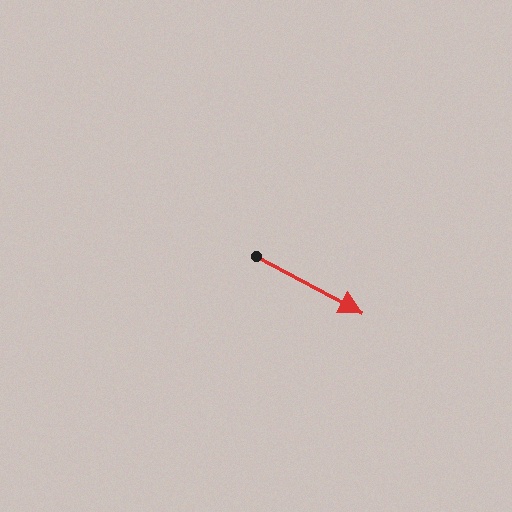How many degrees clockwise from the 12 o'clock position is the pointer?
Approximately 118 degrees.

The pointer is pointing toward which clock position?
Roughly 4 o'clock.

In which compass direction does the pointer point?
Southeast.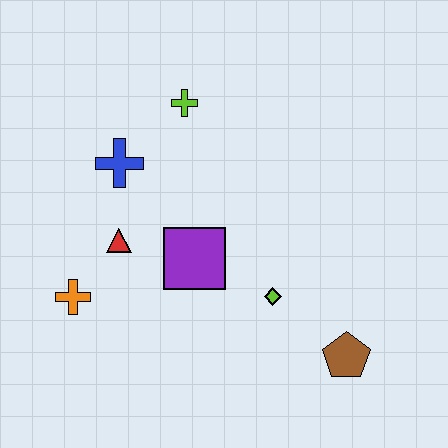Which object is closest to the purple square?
The red triangle is closest to the purple square.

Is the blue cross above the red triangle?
Yes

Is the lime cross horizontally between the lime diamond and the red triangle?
Yes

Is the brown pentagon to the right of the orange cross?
Yes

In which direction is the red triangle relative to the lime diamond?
The red triangle is to the left of the lime diamond.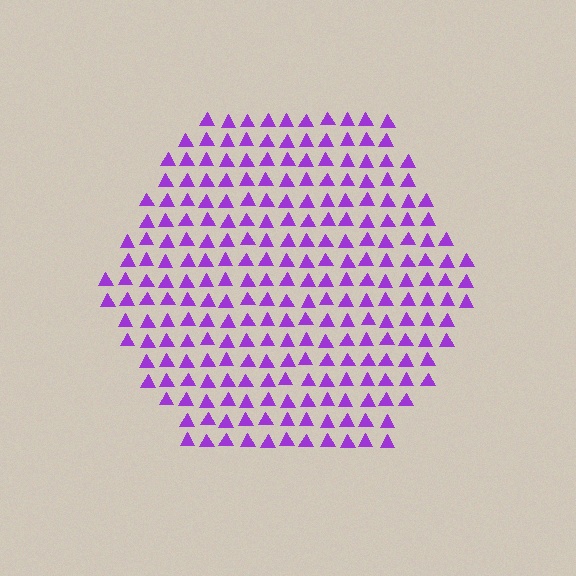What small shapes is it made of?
It is made of small triangles.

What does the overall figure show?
The overall figure shows a hexagon.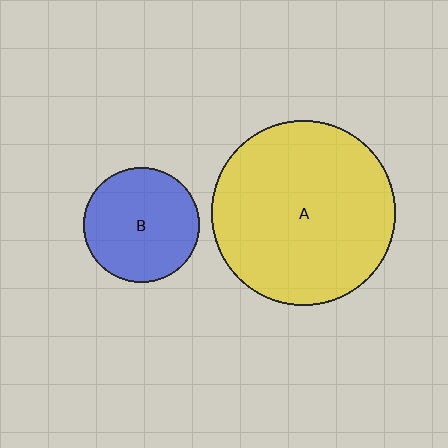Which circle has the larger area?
Circle A (yellow).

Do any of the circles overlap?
No, none of the circles overlap.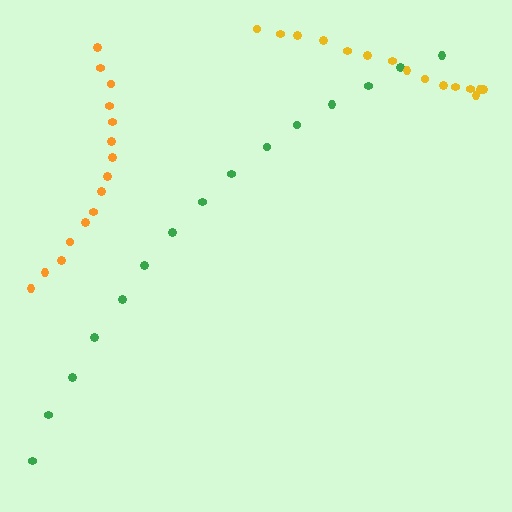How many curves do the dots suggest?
There are 3 distinct paths.